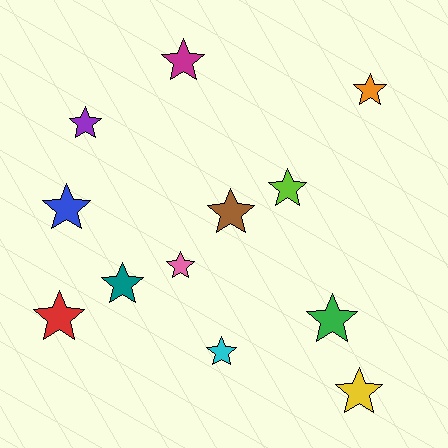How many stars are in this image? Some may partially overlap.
There are 12 stars.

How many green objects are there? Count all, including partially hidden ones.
There is 1 green object.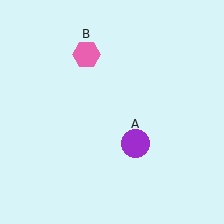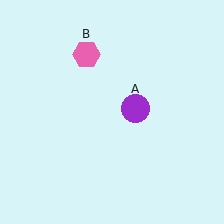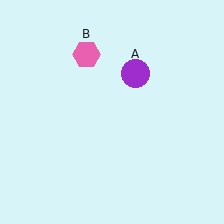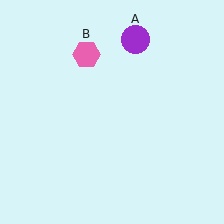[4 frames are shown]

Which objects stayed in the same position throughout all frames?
Pink hexagon (object B) remained stationary.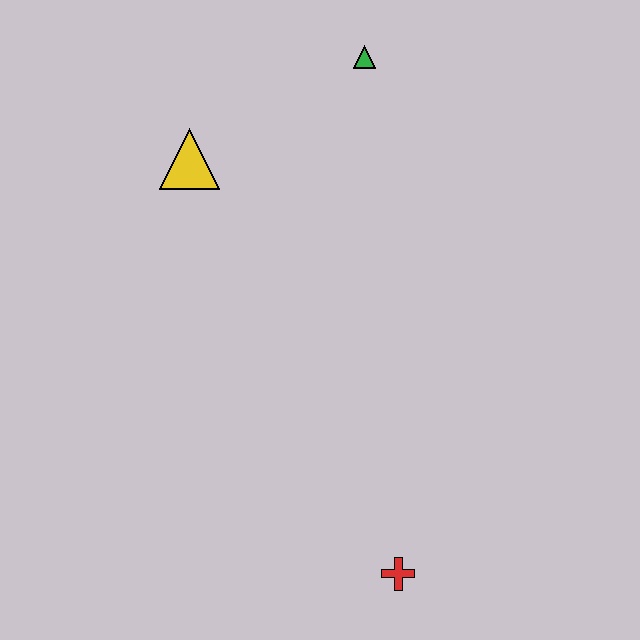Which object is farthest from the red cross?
The green triangle is farthest from the red cross.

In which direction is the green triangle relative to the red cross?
The green triangle is above the red cross.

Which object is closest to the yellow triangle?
The green triangle is closest to the yellow triangle.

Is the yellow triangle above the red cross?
Yes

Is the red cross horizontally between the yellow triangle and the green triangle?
No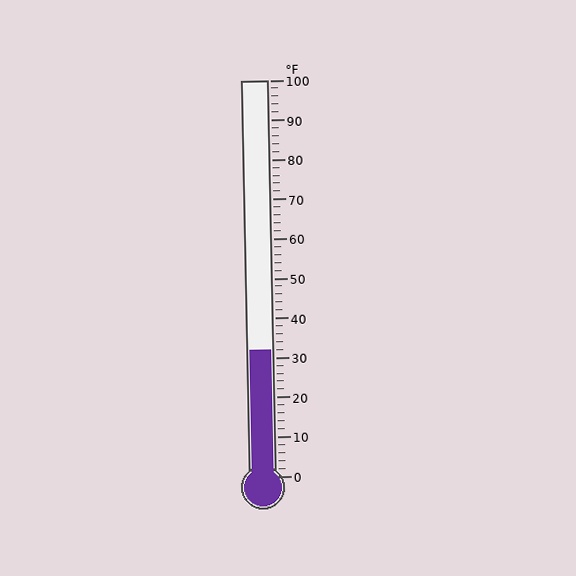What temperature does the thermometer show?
The thermometer shows approximately 32°F.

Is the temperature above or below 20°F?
The temperature is above 20°F.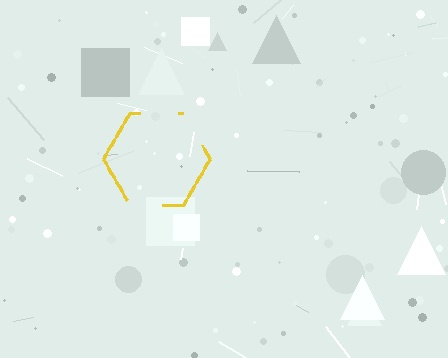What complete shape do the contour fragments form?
The contour fragments form a hexagon.